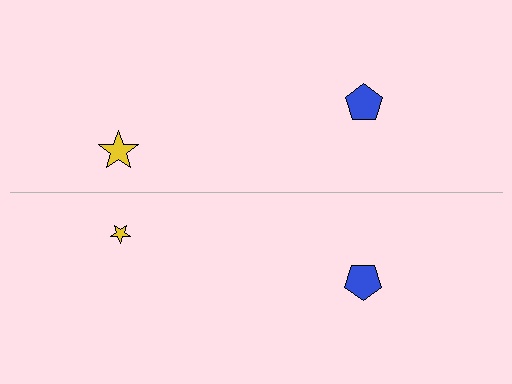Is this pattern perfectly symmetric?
No, the pattern is not perfectly symmetric. The yellow star on the bottom side has a different size than its mirror counterpart.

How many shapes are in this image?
There are 4 shapes in this image.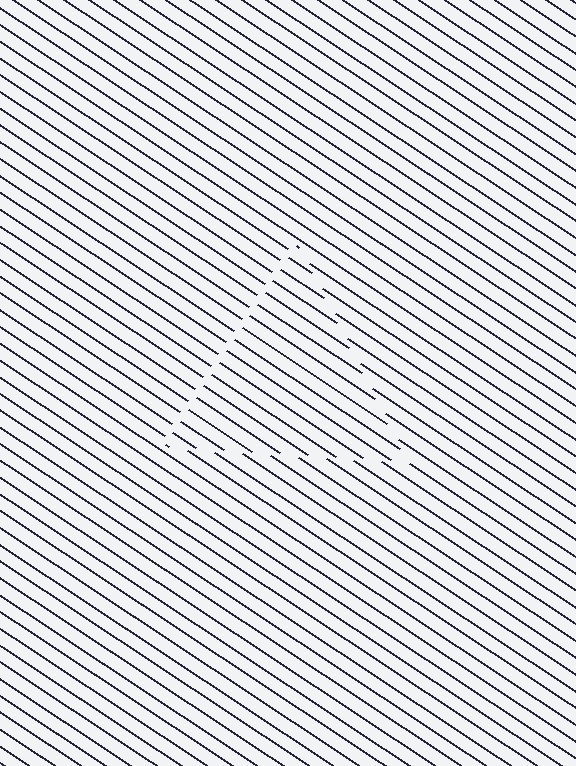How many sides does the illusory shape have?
3 sides — the line-ends trace a triangle.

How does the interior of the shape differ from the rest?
The interior of the shape contains the same grating, shifted by half a period — the contour is defined by the phase discontinuity where line-ends from the inner and outer gratings abut.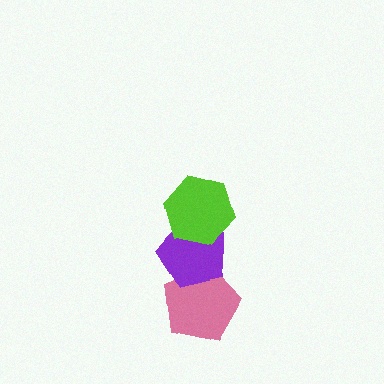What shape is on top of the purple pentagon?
The lime hexagon is on top of the purple pentagon.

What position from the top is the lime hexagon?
The lime hexagon is 1st from the top.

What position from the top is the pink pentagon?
The pink pentagon is 3rd from the top.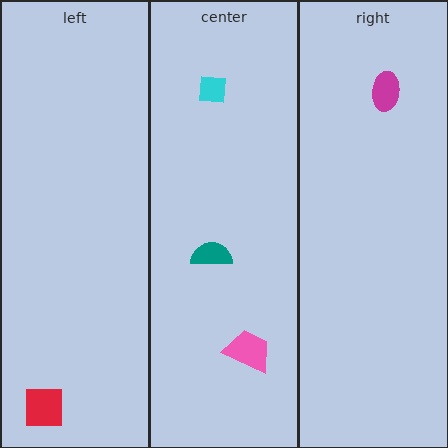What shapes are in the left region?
The red square.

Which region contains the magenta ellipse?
The right region.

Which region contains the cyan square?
The center region.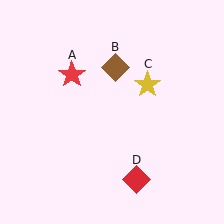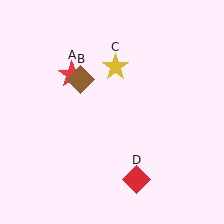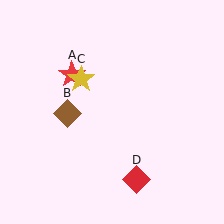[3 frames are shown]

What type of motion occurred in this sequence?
The brown diamond (object B), yellow star (object C) rotated counterclockwise around the center of the scene.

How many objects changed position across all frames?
2 objects changed position: brown diamond (object B), yellow star (object C).